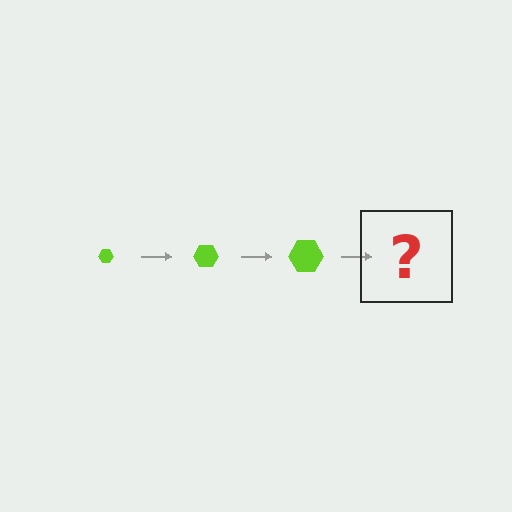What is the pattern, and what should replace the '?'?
The pattern is that the hexagon gets progressively larger each step. The '?' should be a lime hexagon, larger than the previous one.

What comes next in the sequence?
The next element should be a lime hexagon, larger than the previous one.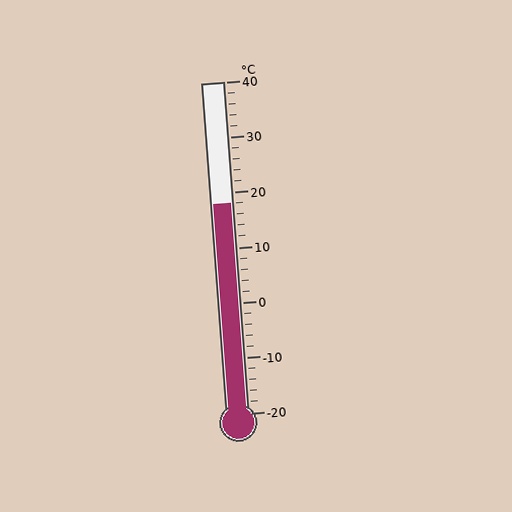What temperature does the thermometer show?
The thermometer shows approximately 18°C.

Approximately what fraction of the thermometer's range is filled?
The thermometer is filled to approximately 65% of its range.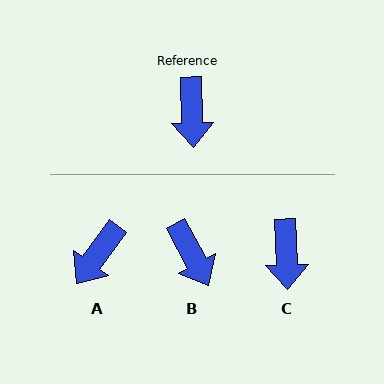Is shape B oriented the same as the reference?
No, it is off by about 26 degrees.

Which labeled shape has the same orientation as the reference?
C.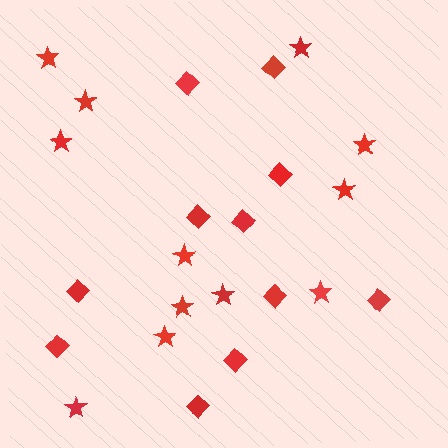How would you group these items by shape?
There are 2 groups: one group of diamonds (11) and one group of stars (12).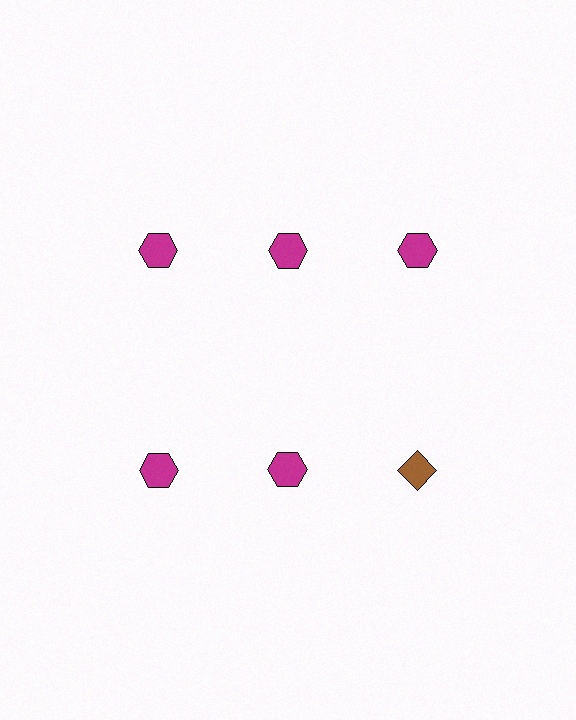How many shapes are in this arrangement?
There are 6 shapes arranged in a grid pattern.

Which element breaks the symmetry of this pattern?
The brown diamond in the second row, center column breaks the symmetry. All other shapes are magenta hexagons.